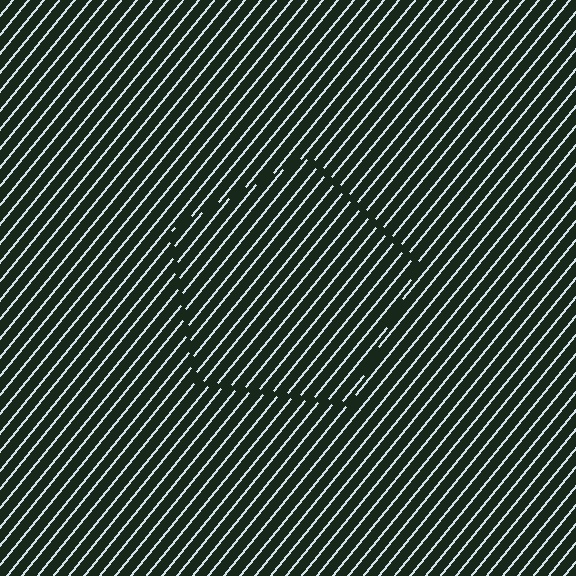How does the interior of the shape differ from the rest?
The interior of the shape contains the same grating, shifted by half a period — the contour is defined by the phase discontinuity where line-ends from the inner and outer gratings abut.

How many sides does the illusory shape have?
5 sides — the line-ends trace a pentagon.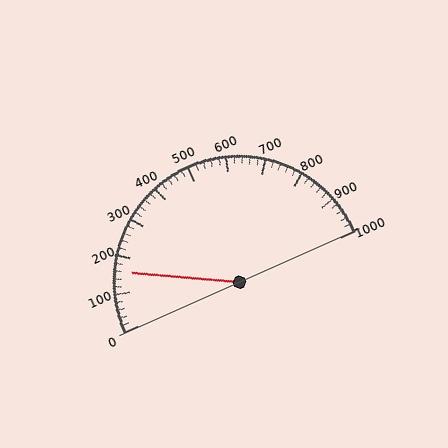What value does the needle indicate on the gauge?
The needle indicates approximately 160.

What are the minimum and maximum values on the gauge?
The gauge ranges from 0 to 1000.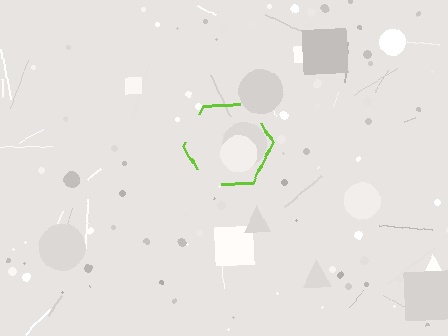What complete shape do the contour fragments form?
The contour fragments form a hexagon.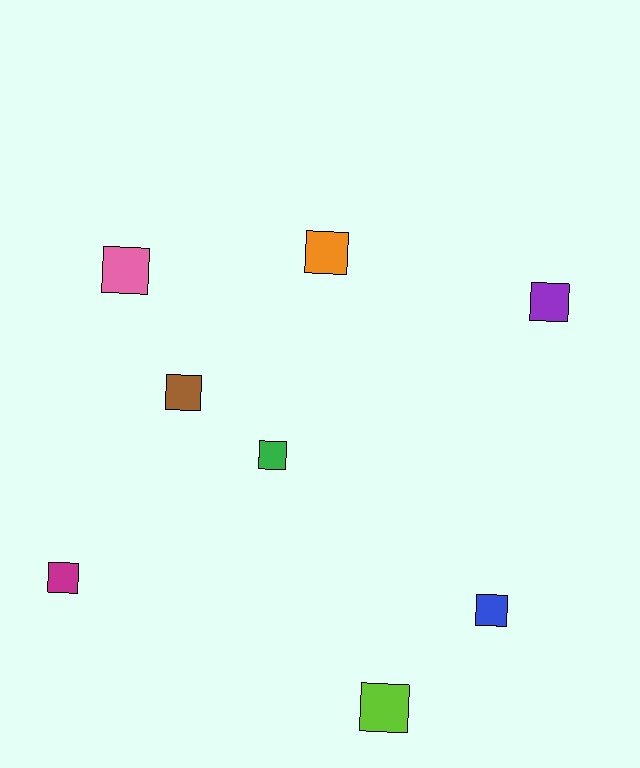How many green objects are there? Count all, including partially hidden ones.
There is 1 green object.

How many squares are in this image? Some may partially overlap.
There are 8 squares.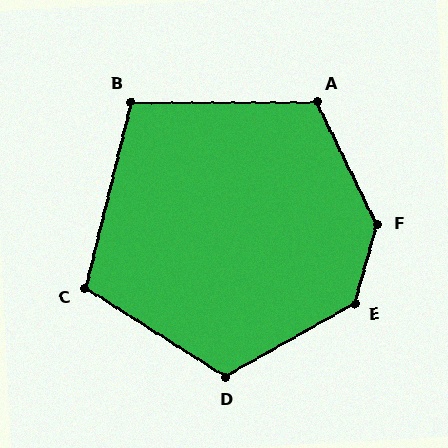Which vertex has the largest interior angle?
F, at approximately 138 degrees.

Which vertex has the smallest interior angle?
B, at approximately 104 degrees.